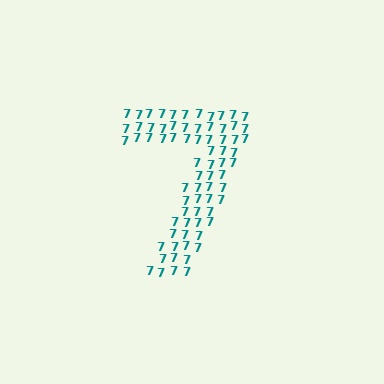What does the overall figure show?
The overall figure shows the digit 7.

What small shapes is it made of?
It is made of small digit 7's.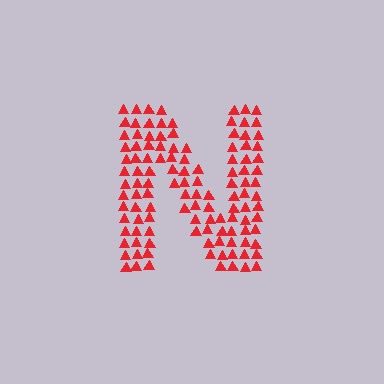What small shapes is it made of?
It is made of small triangles.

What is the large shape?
The large shape is the letter N.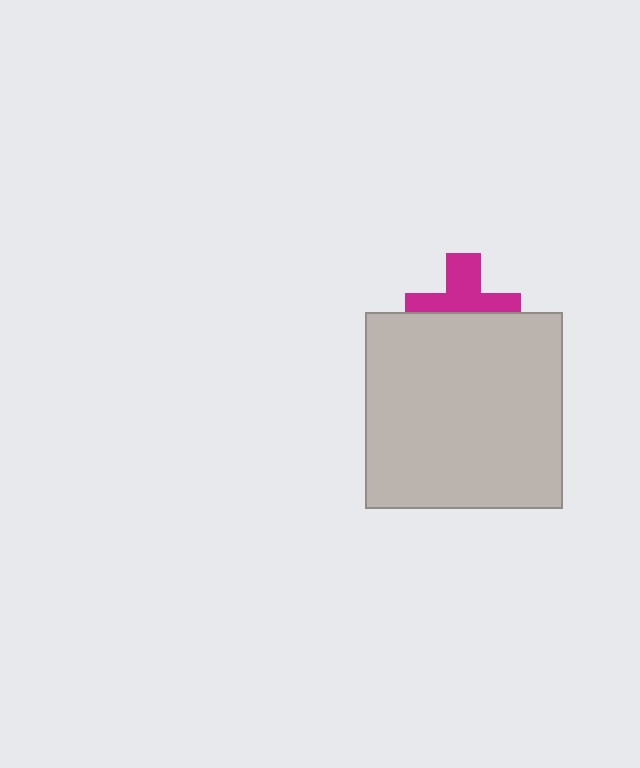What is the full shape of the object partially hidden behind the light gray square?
The partially hidden object is a magenta cross.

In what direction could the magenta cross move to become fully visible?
The magenta cross could move up. That would shift it out from behind the light gray square entirely.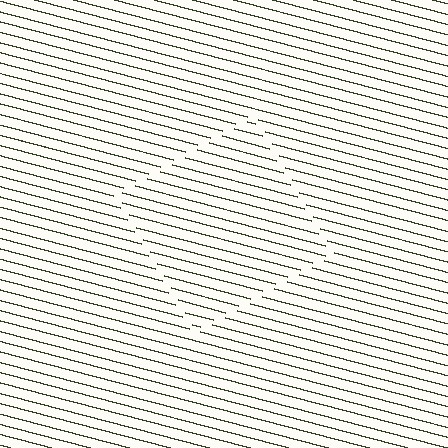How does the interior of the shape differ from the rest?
The interior of the shape contains the same grating, shifted by half a period — the contour is defined by the phase discontinuity where line-ends from the inner and outer gratings abut.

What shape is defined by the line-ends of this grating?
An illusory square. The interior of the shape contains the same grating, shifted by half a period — the contour is defined by the phase discontinuity where line-ends from the inner and outer gratings abut.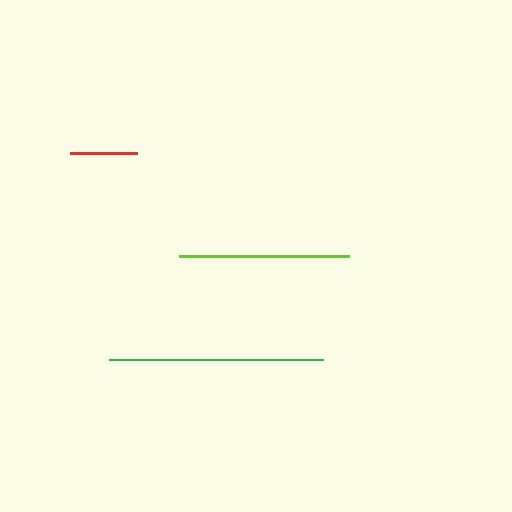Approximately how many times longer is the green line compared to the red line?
The green line is approximately 3.2 times the length of the red line.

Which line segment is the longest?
The green line is the longest at approximately 214 pixels.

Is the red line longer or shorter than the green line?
The green line is longer than the red line.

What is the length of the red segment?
The red segment is approximately 67 pixels long.